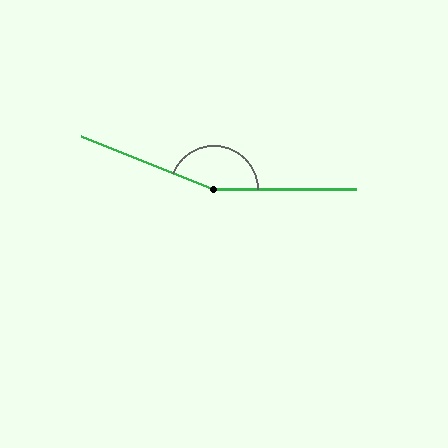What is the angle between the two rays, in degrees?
Approximately 158 degrees.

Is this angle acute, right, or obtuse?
It is obtuse.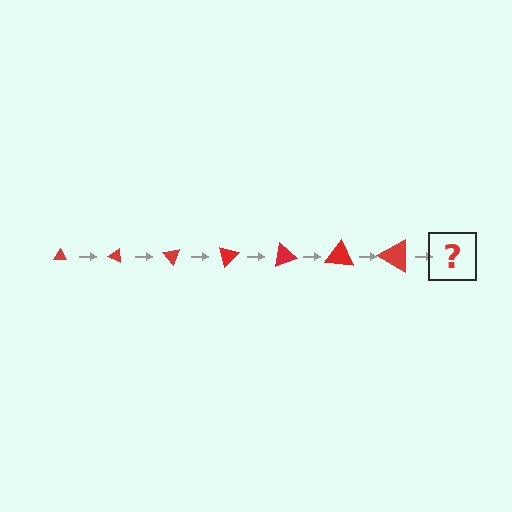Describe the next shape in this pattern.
It should be a triangle, larger than the previous one and rotated 175 degrees from the start.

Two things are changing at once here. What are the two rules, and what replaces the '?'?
The two rules are that the triangle grows larger each step and it rotates 25 degrees each step. The '?' should be a triangle, larger than the previous one and rotated 175 degrees from the start.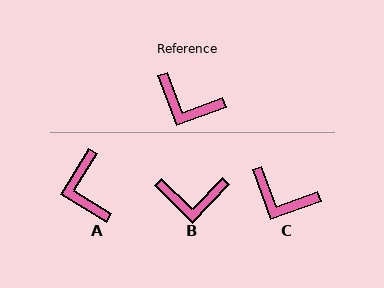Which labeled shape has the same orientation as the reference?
C.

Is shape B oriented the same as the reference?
No, it is off by about 25 degrees.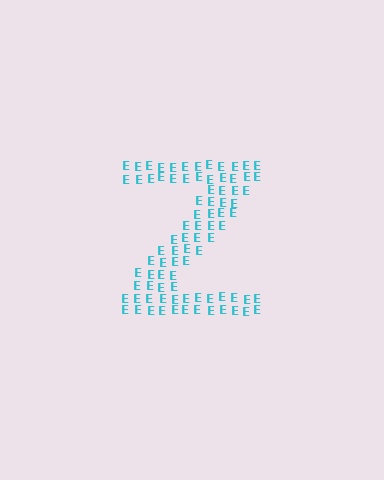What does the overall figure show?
The overall figure shows the letter Z.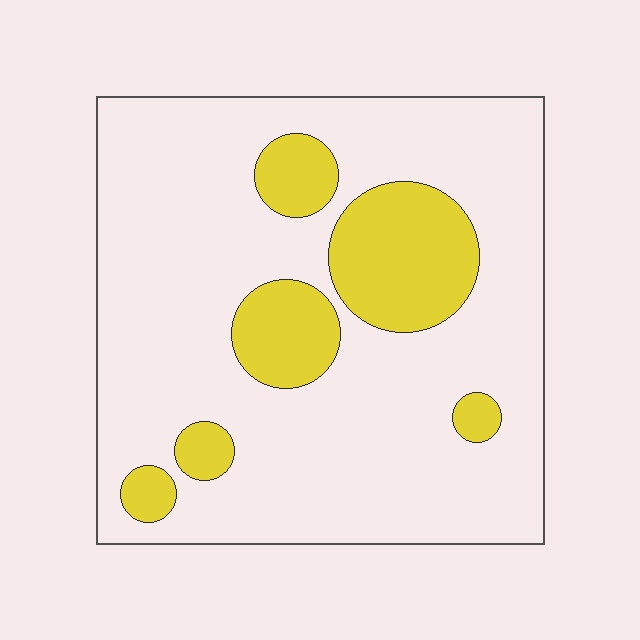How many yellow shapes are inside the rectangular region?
6.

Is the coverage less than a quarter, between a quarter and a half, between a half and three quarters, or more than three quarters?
Less than a quarter.